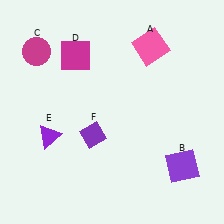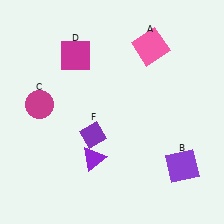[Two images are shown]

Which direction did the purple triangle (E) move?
The purple triangle (E) moved right.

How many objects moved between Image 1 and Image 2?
2 objects moved between the two images.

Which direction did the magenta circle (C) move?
The magenta circle (C) moved down.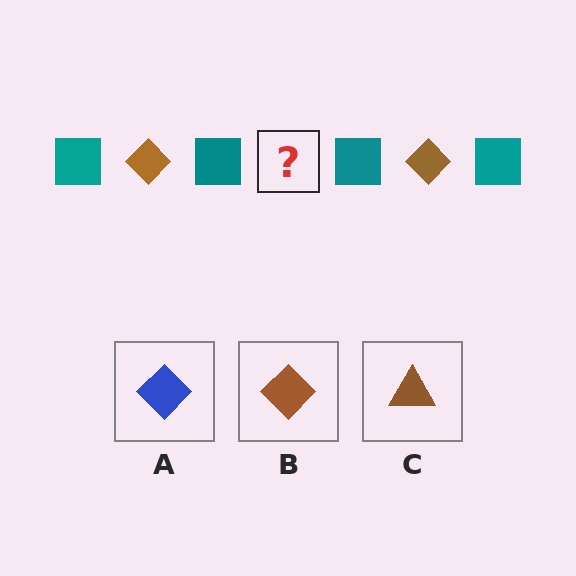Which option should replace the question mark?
Option B.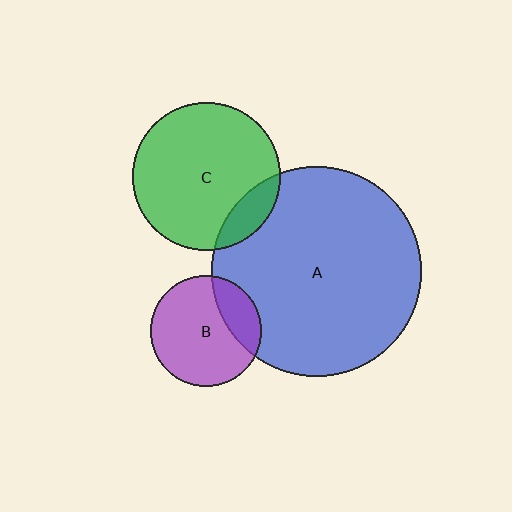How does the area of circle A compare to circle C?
Approximately 2.0 times.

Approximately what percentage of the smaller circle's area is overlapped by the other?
Approximately 15%.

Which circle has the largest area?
Circle A (blue).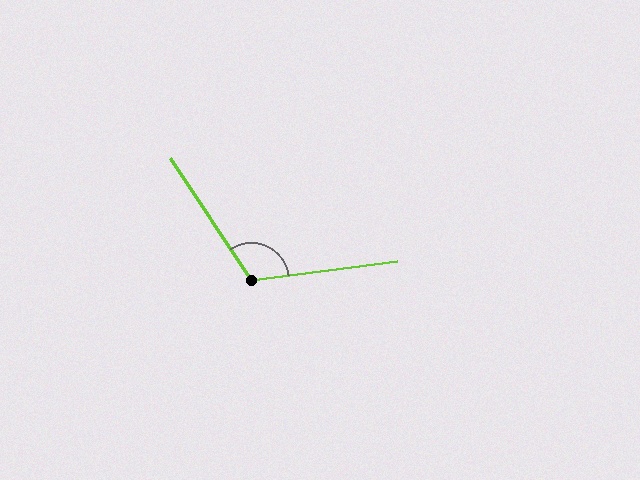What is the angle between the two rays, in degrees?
Approximately 116 degrees.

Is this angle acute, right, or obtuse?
It is obtuse.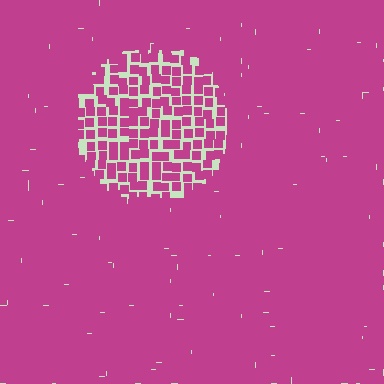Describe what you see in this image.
The image contains small magenta elements arranged at two different densities. A circle-shaped region is visible where the elements are less densely packed than the surrounding area.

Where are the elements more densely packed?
The elements are more densely packed outside the circle boundary.